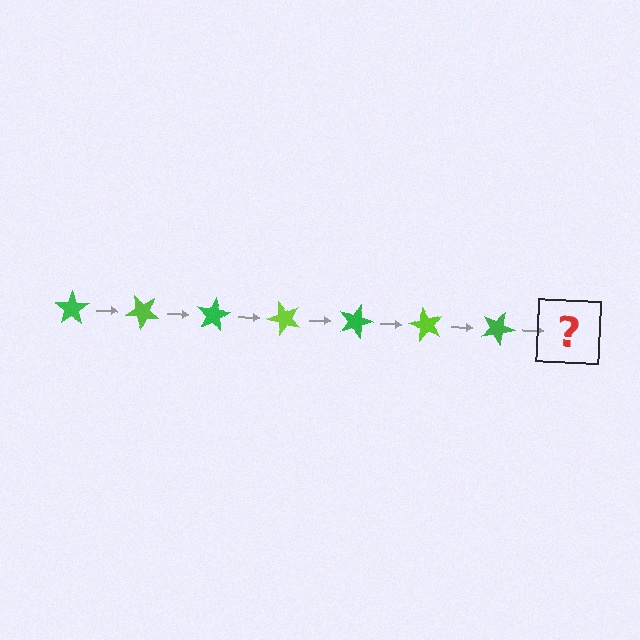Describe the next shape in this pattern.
It should be a lime star, rotated 280 degrees from the start.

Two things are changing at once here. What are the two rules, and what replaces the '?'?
The two rules are that it rotates 40 degrees each step and the color cycles through green and lime. The '?' should be a lime star, rotated 280 degrees from the start.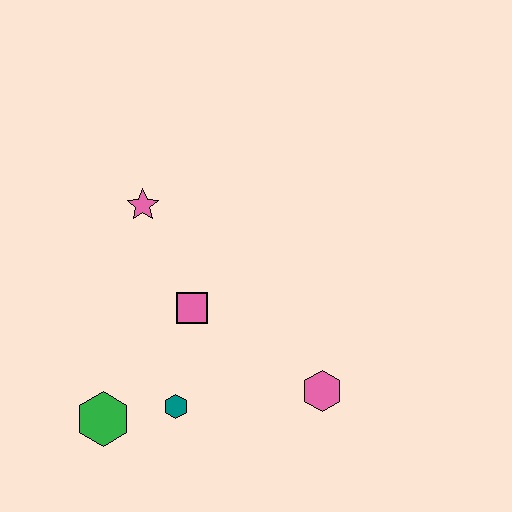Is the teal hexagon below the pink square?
Yes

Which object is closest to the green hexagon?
The teal hexagon is closest to the green hexagon.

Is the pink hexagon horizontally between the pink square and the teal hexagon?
No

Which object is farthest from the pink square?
The pink hexagon is farthest from the pink square.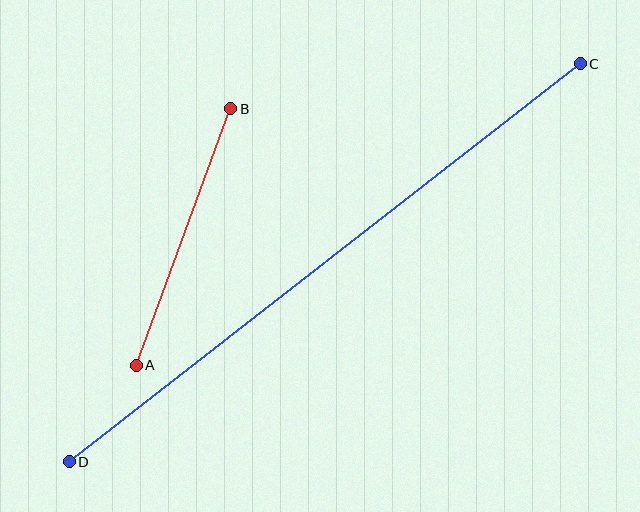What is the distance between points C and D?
The distance is approximately 648 pixels.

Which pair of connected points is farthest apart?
Points C and D are farthest apart.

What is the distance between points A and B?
The distance is approximately 273 pixels.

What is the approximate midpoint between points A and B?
The midpoint is at approximately (183, 237) pixels.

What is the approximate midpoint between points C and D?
The midpoint is at approximately (325, 263) pixels.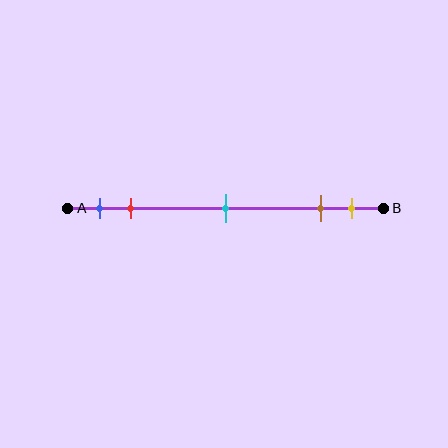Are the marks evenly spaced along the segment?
No, the marks are not evenly spaced.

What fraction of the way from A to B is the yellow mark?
The yellow mark is approximately 90% (0.9) of the way from A to B.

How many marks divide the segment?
There are 5 marks dividing the segment.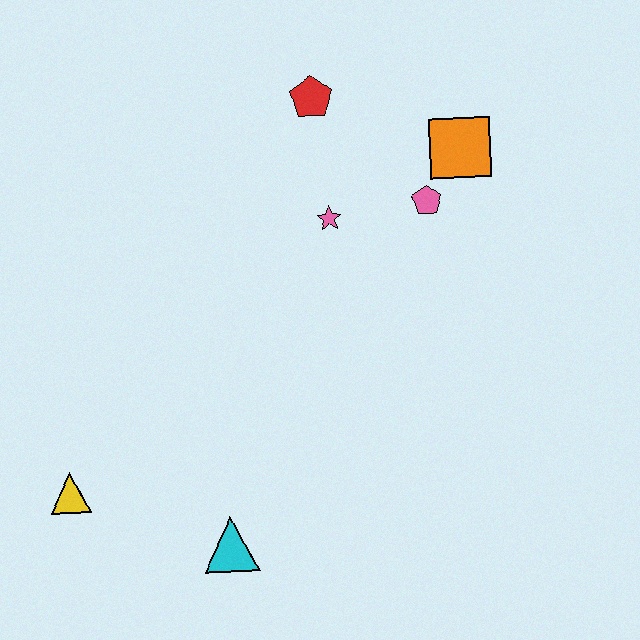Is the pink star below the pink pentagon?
Yes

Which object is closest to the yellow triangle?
The cyan triangle is closest to the yellow triangle.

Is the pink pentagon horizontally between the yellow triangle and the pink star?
No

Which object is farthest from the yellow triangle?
The orange square is farthest from the yellow triangle.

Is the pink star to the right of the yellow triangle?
Yes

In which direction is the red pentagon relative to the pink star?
The red pentagon is above the pink star.